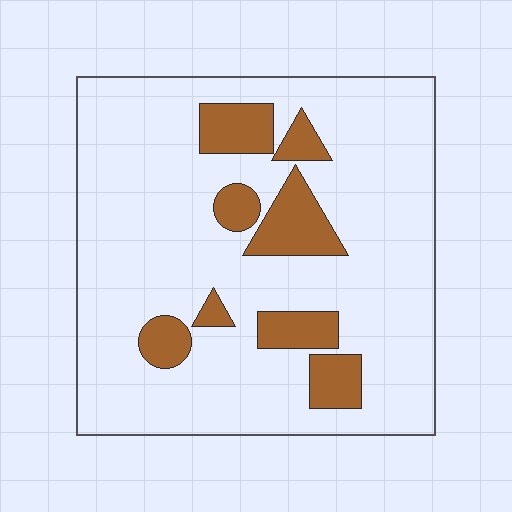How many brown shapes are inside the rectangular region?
8.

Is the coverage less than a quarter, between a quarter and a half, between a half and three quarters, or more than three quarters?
Less than a quarter.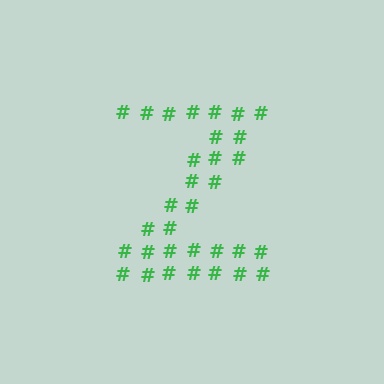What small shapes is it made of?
It is made of small hash symbols.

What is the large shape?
The large shape is the letter Z.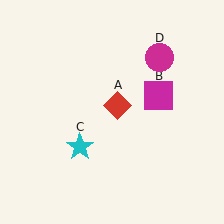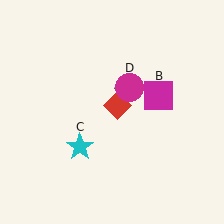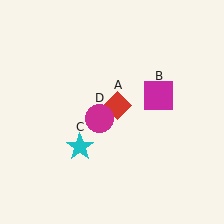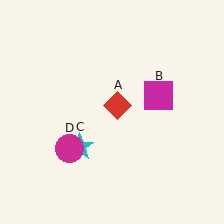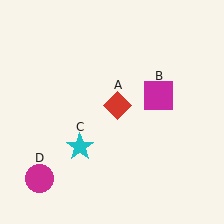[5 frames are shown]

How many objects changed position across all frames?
1 object changed position: magenta circle (object D).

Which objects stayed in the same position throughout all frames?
Red diamond (object A) and magenta square (object B) and cyan star (object C) remained stationary.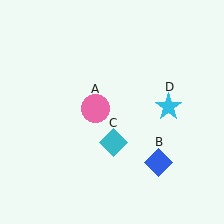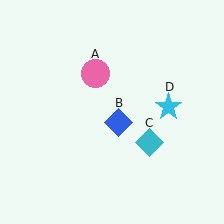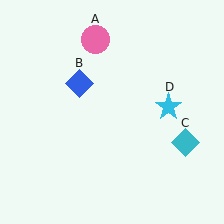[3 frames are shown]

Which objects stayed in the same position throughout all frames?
Cyan star (object D) remained stationary.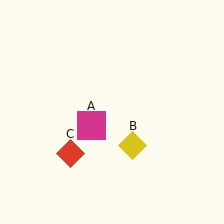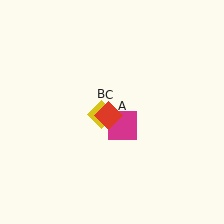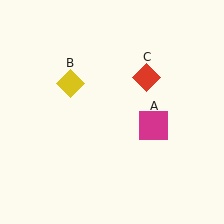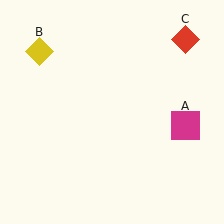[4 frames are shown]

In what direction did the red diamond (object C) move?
The red diamond (object C) moved up and to the right.